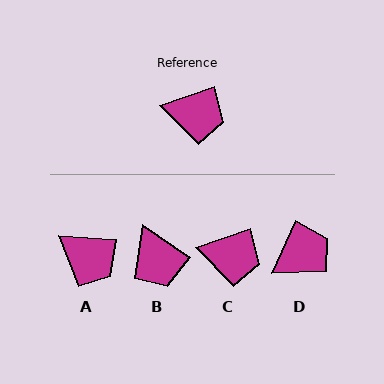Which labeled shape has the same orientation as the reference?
C.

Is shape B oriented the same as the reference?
No, it is off by about 53 degrees.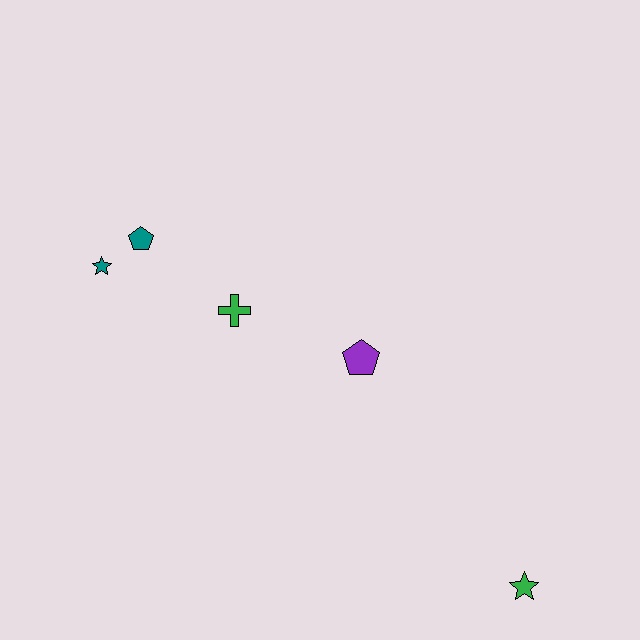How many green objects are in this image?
There are 2 green objects.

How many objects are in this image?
There are 5 objects.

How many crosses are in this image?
There is 1 cross.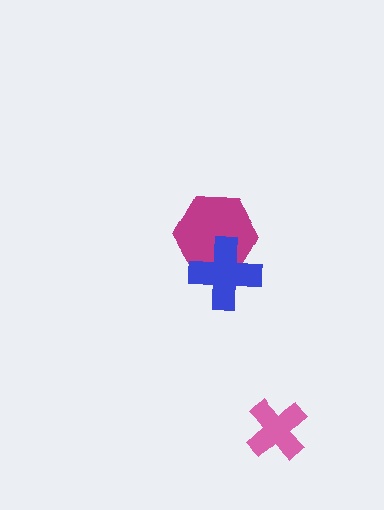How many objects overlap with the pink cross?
0 objects overlap with the pink cross.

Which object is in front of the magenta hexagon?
The blue cross is in front of the magenta hexagon.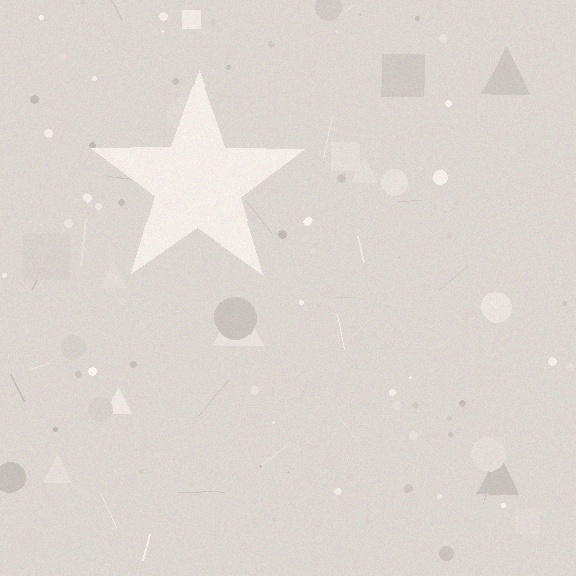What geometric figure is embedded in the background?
A star is embedded in the background.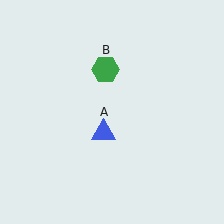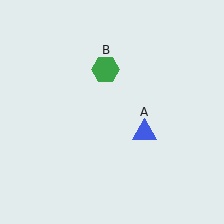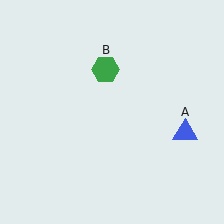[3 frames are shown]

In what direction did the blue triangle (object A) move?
The blue triangle (object A) moved right.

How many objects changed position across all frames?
1 object changed position: blue triangle (object A).